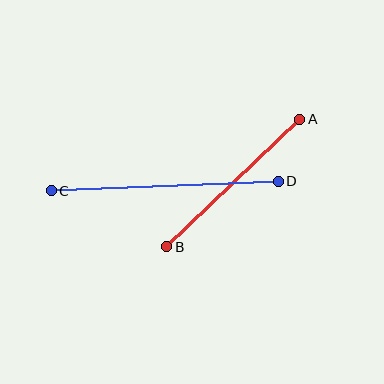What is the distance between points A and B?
The distance is approximately 184 pixels.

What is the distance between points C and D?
The distance is approximately 227 pixels.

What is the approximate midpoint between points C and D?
The midpoint is at approximately (165, 186) pixels.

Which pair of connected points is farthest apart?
Points C and D are farthest apart.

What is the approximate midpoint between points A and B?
The midpoint is at approximately (233, 183) pixels.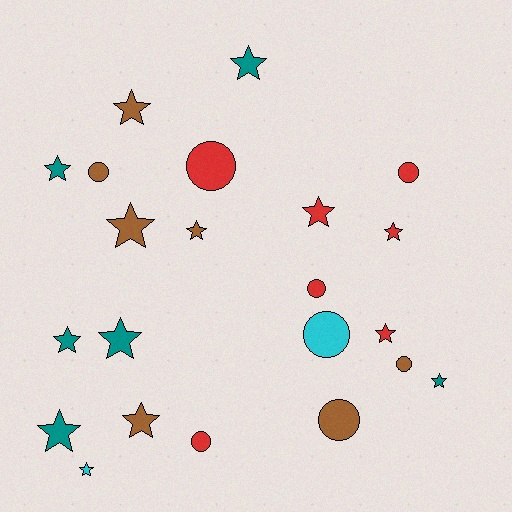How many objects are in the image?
There are 22 objects.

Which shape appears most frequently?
Star, with 14 objects.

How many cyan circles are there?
There is 1 cyan circle.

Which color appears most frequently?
Brown, with 7 objects.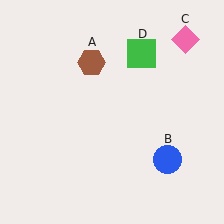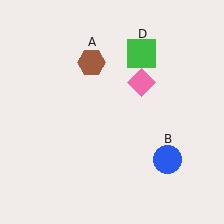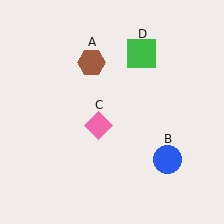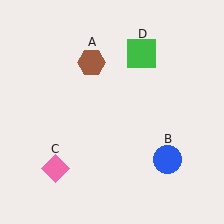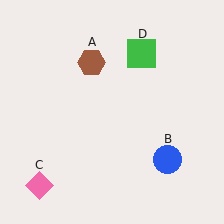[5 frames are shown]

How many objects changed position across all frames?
1 object changed position: pink diamond (object C).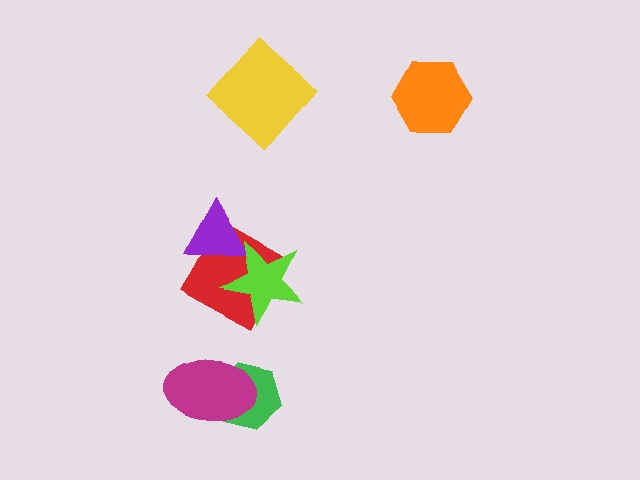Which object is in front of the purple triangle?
The lime star is in front of the purple triangle.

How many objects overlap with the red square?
2 objects overlap with the red square.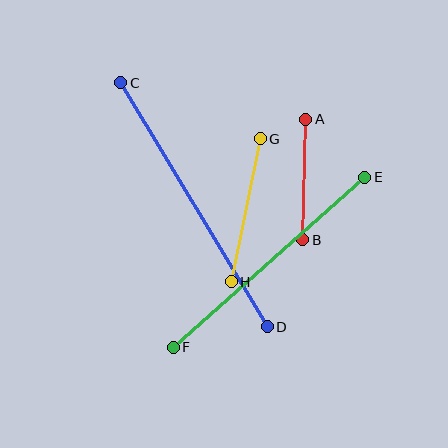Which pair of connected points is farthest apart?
Points C and D are farthest apart.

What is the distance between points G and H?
The distance is approximately 146 pixels.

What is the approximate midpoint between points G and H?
The midpoint is at approximately (246, 210) pixels.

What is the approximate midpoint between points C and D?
The midpoint is at approximately (194, 205) pixels.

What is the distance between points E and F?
The distance is approximately 256 pixels.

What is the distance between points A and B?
The distance is approximately 120 pixels.